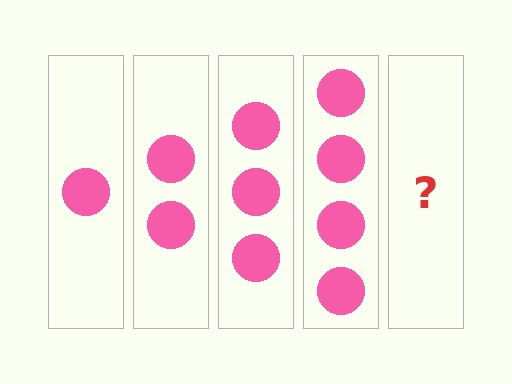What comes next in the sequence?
The next element should be 5 circles.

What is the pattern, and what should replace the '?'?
The pattern is that each step adds one more circle. The '?' should be 5 circles.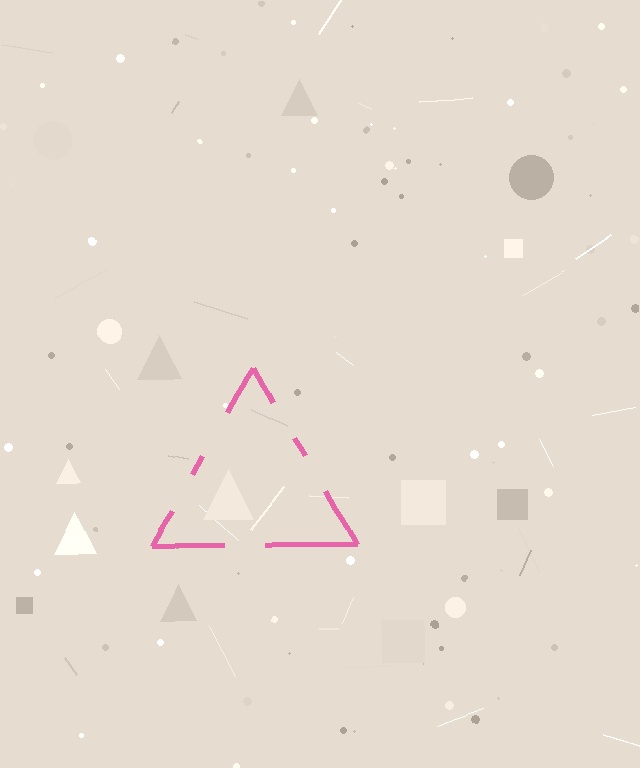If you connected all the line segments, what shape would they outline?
They would outline a triangle.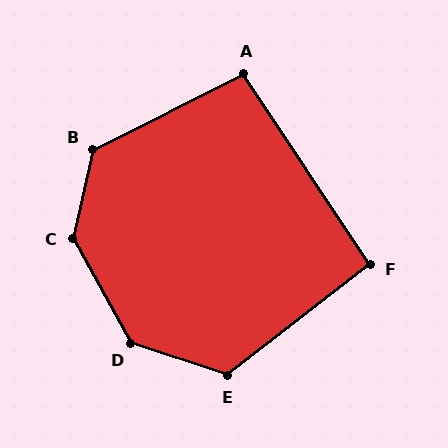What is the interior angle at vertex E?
Approximately 124 degrees (obtuse).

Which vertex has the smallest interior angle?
F, at approximately 94 degrees.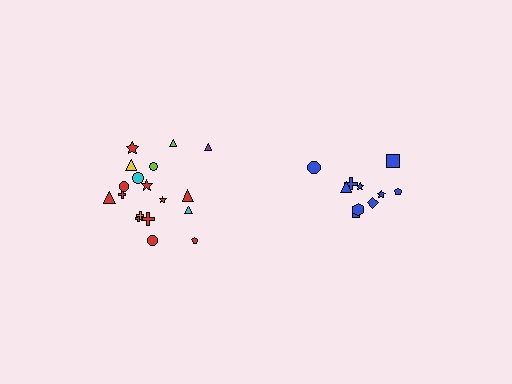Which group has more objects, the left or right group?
The left group.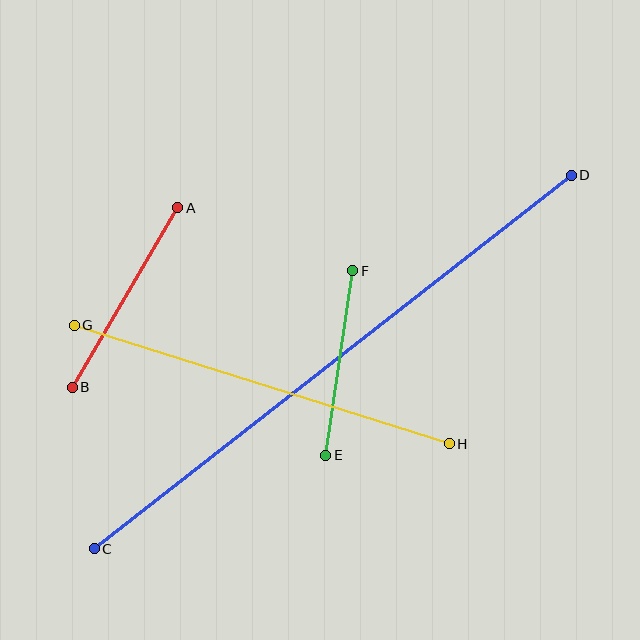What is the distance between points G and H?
The distance is approximately 393 pixels.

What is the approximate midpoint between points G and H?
The midpoint is at approximately (262, 384) pixels.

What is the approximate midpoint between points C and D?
The midpoint is at approximately (333, 362) pixels.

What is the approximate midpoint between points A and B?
The midpoint is at approximately (125, 298) pixels.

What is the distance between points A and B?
The distance is approximately 209 pixels.